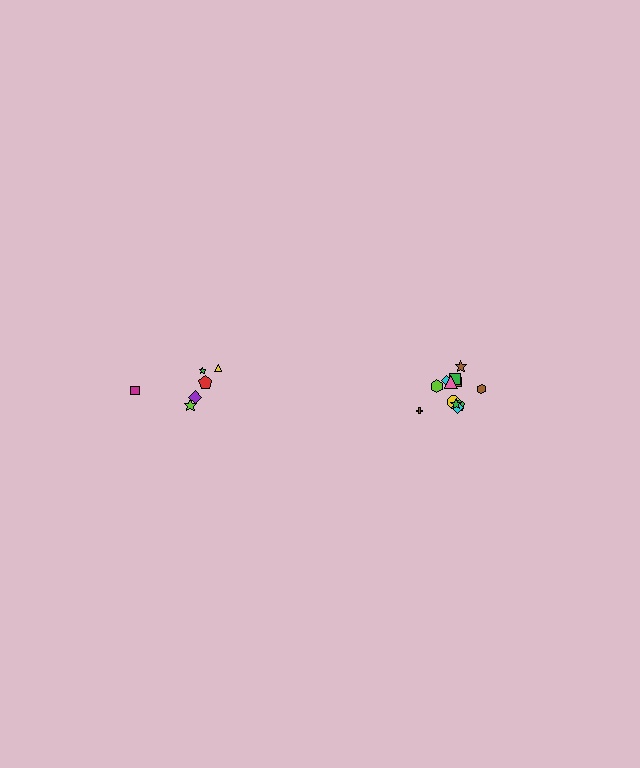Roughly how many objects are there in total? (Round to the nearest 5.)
Roughly 20 objects in total.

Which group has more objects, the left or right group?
The right group.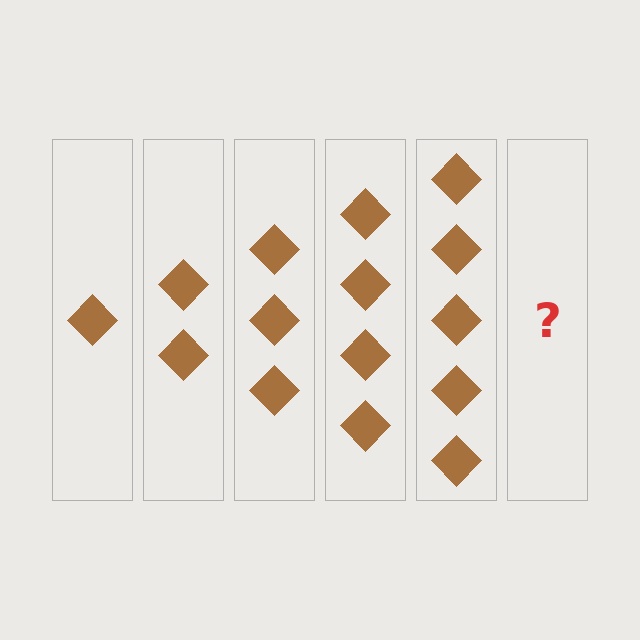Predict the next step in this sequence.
The next step is 6 diamonds.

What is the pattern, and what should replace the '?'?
The pattern is that each step adds one more diamond. The '?' should be 6 diamonds.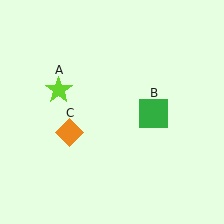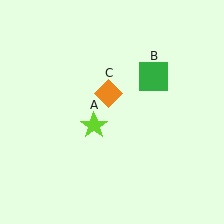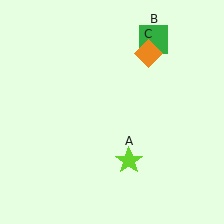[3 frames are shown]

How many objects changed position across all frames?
3 objects changed position: lime star (object A), green square (object B), orange diamond (object C).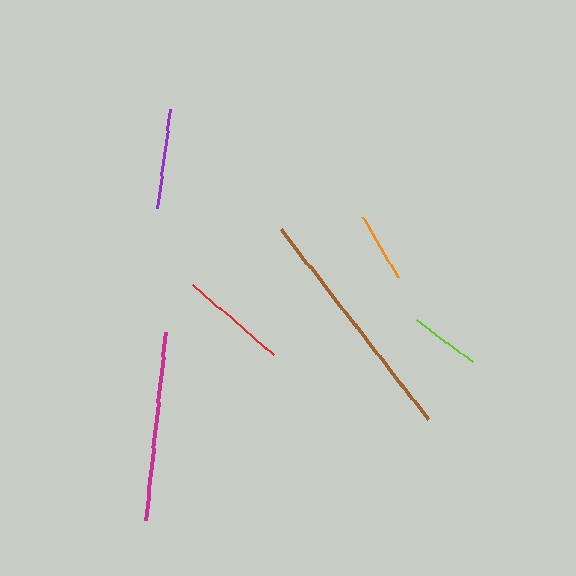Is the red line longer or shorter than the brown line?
The brown line is longer than the red line.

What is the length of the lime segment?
The lime segment is approximately 70 pixels long.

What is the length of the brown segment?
The brown segment is approximately 240 pixels long.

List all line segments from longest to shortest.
From longest to shortest: brown, magenta, red, purple, lime, orange.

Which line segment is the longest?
The brown line is the longest at approximately 240 pixels.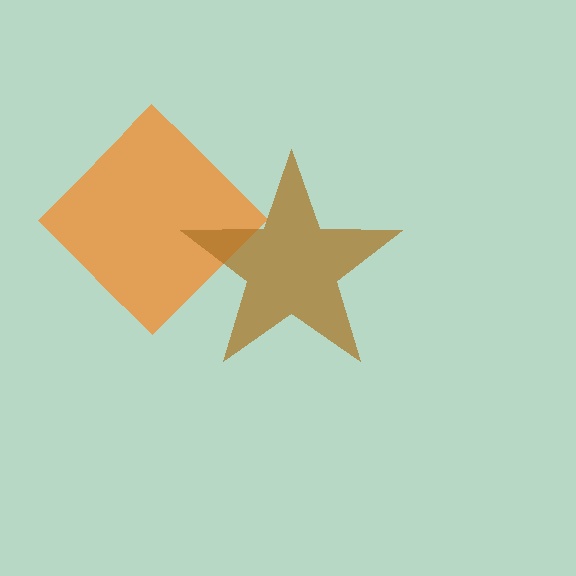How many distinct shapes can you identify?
There are 2 distinct shapes: an orange diamond, a brown star.